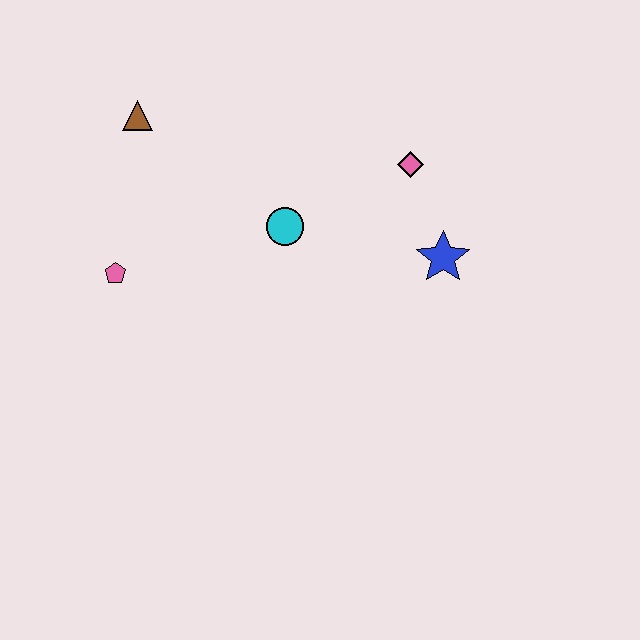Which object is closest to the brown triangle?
The pink pentagon is closest to the brown triangle.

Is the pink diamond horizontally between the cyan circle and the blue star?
Yes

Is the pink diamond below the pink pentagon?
No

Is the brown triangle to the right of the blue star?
No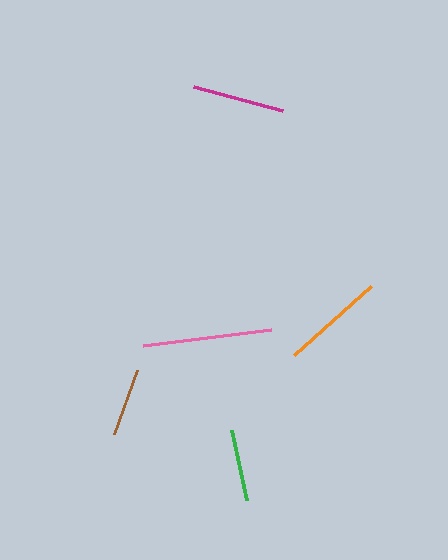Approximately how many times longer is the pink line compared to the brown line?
The pink line is approximately 1.9 times the length of the brown line.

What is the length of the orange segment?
The orange segment is approximately 104 pixels long.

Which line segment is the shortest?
The brown line is the shortest at approximately 68 pixels.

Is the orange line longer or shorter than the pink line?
The pink line is longer than the orange line.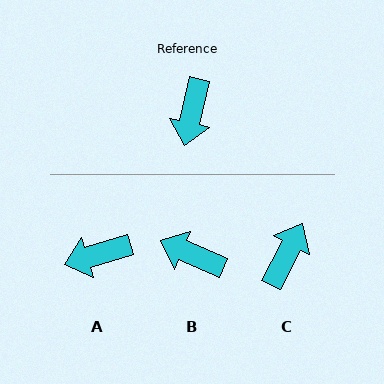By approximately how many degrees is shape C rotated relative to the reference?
Approximately 165 degrees counter-clockwise.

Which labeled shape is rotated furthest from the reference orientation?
C, about 165 degrees away.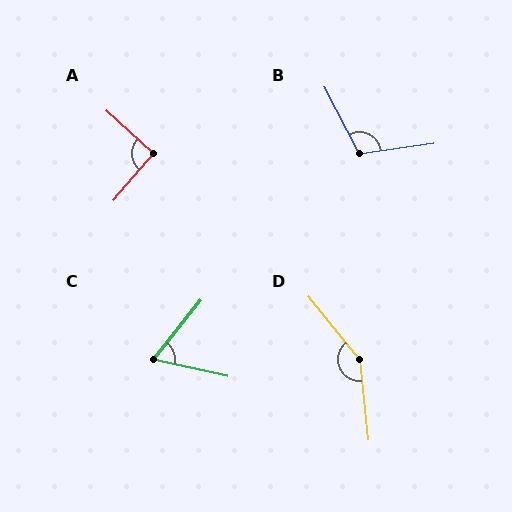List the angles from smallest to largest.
C (64°), A (92°), B (109°), D (147°).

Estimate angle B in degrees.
Approximately 109 degrees.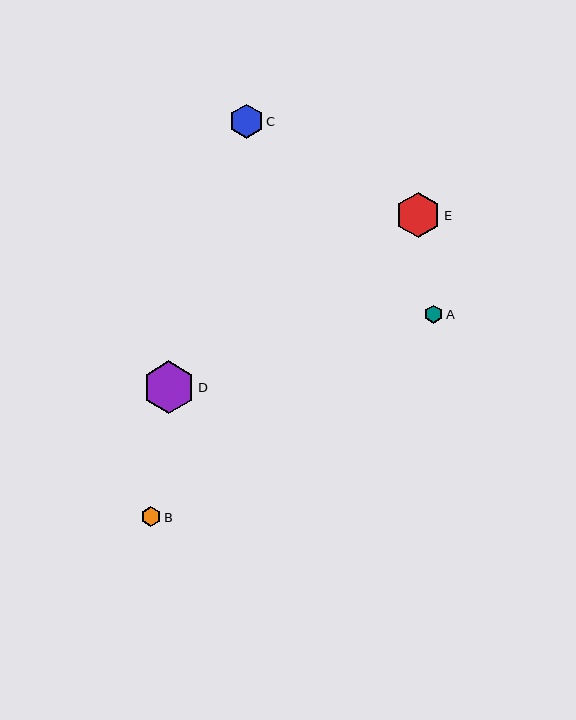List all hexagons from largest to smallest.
From largest to smallest: D, E, C, B, A.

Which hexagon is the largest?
Hexagon D is the largest with a size of approximately 53 pixels.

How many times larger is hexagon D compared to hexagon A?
Hexagon D is approximately 2.9 times the size of hexagon A.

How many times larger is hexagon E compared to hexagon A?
Hexagon E is approximately 2.5 times the size of hexagon A.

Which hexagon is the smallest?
Hexagon A is the smallest with a size of approximately 18 pixels.